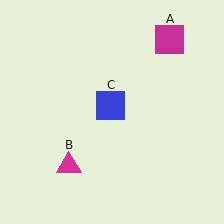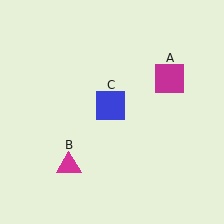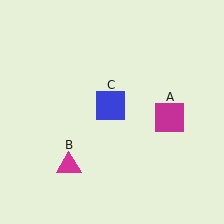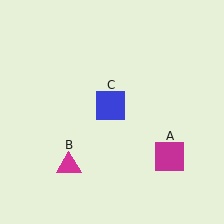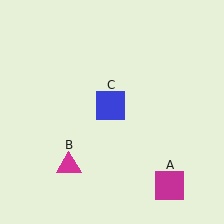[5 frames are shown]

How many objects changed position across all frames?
1 object changed position: magenta square (object A).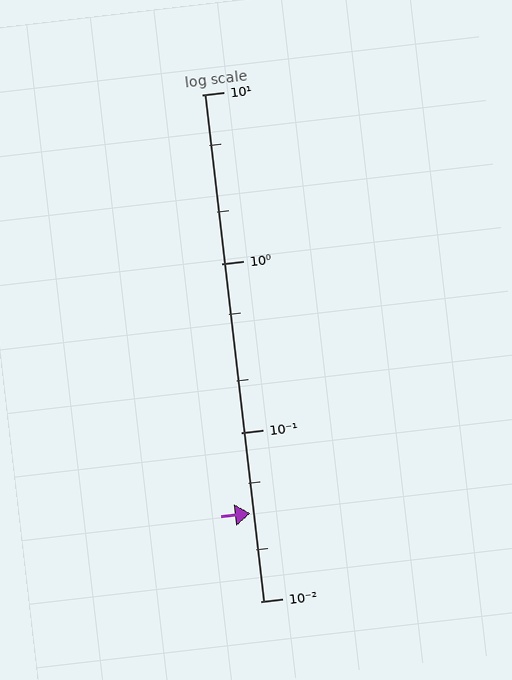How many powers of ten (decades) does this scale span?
The scale spans 3 decades, from 0.01 to 10.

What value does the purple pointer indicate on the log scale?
The pointer indicates approximately 0.033.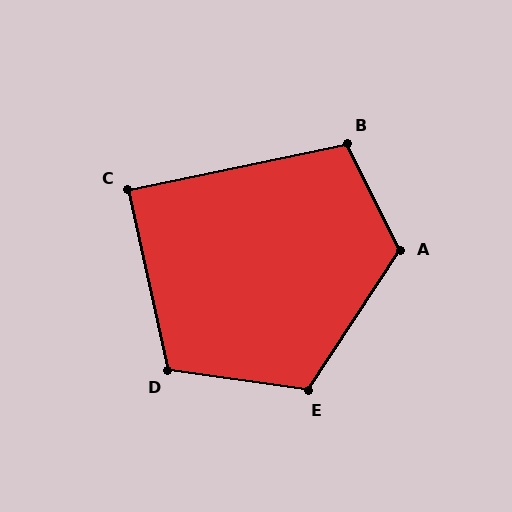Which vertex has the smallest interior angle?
C, at approximately 89 degrees.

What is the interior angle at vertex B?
Approximately 105 degrees (obtuse).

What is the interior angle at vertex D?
Approximately 111 degrees (obtuse).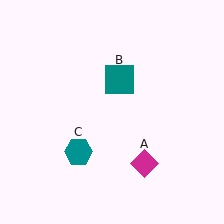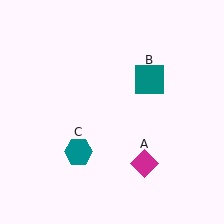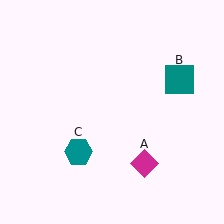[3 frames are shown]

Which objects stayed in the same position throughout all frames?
Magenta diamond (object A) and teal hexagon (object C) remained stationary.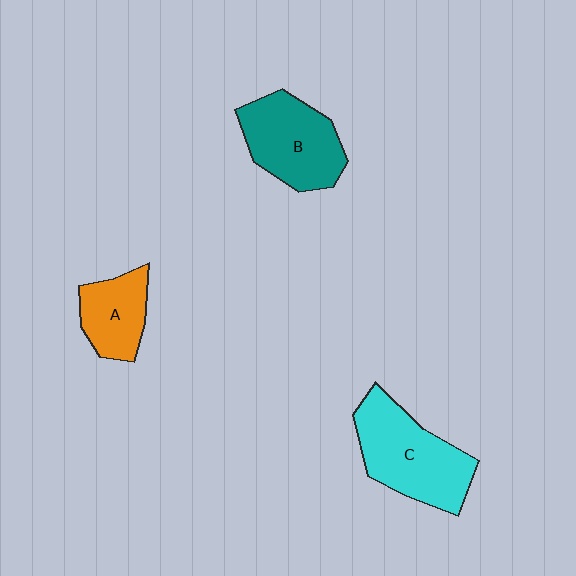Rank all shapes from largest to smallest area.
From largest to smallest: C (cyan), B (teal), A (orange).